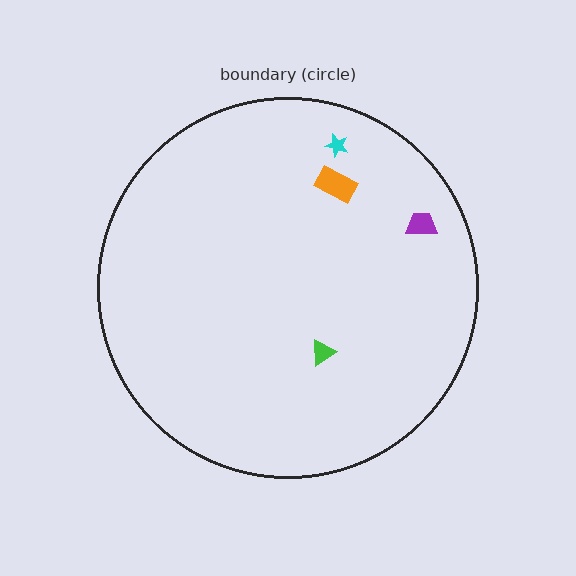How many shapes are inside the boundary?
4 inside, 0 outside.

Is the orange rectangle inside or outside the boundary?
Inside.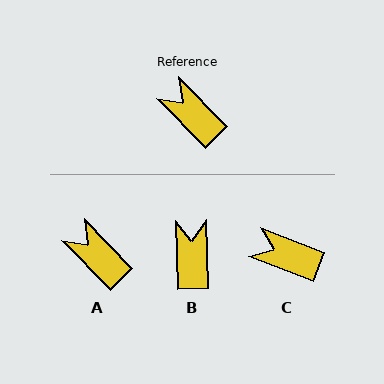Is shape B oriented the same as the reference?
No, it is off by about 42 degrees.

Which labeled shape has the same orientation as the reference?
A.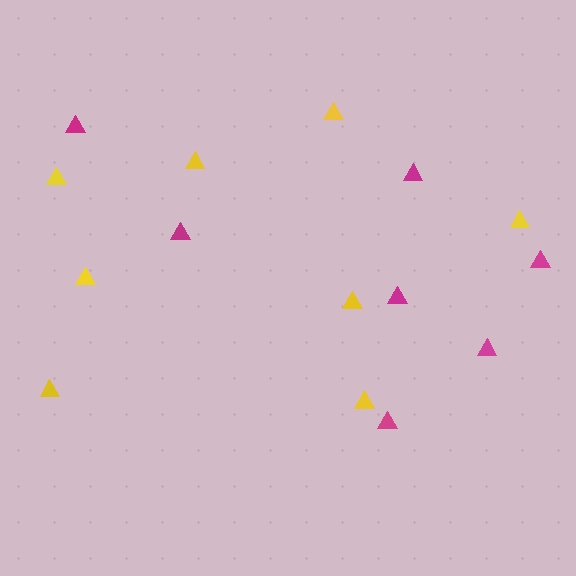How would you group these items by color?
There are 2 groups: one group of yellow triangles (8) and one group of magenta triangles (7).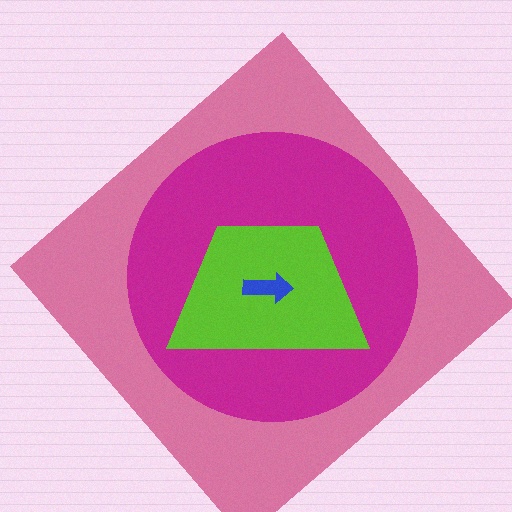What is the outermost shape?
The pink diamond.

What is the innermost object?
The blue arrow.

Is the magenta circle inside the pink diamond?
Yes.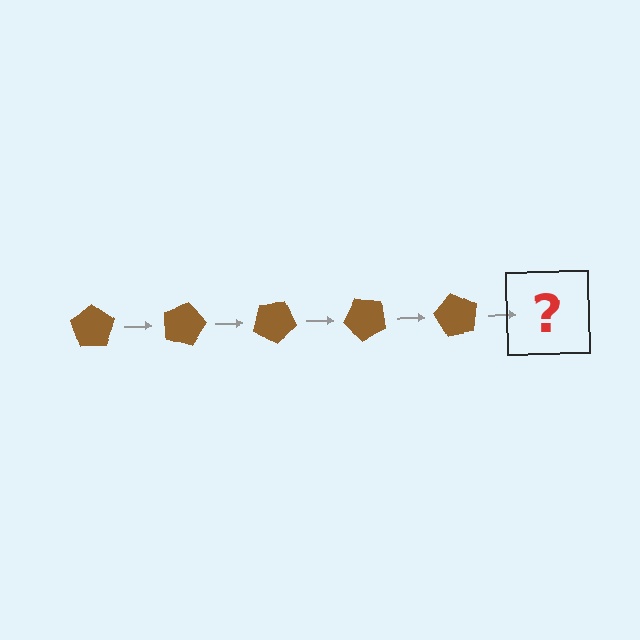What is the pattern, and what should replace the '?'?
The pattern is that the pentagon rotates 15 degrees each step. The '?' should be a brown pentagon rotated 75 degrees.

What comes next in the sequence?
The next element should be a brown pentagon rotated 75 degrees.